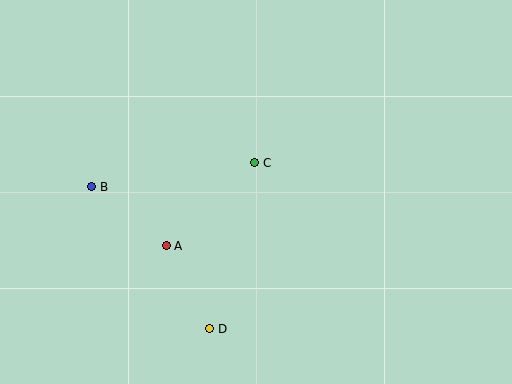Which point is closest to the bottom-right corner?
Point D is closest to the bottom-right corner.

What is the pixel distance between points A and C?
The distance between A and C is 121 pixels.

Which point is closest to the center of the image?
Point C at (255, 163) is closest to the center.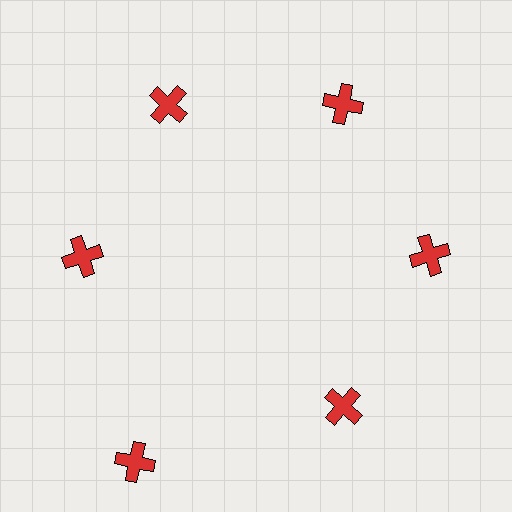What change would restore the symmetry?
The symmetry would be restored by moving it inward, back onto the ring so that all 6 crosses sit at equal angles and equal distance from the center.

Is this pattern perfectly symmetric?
No. The 6 red crosses are arranged in a ring, but one element near the 7 o'clock position is pushed outward from the center, breaking the 6-fold rotational symmetry.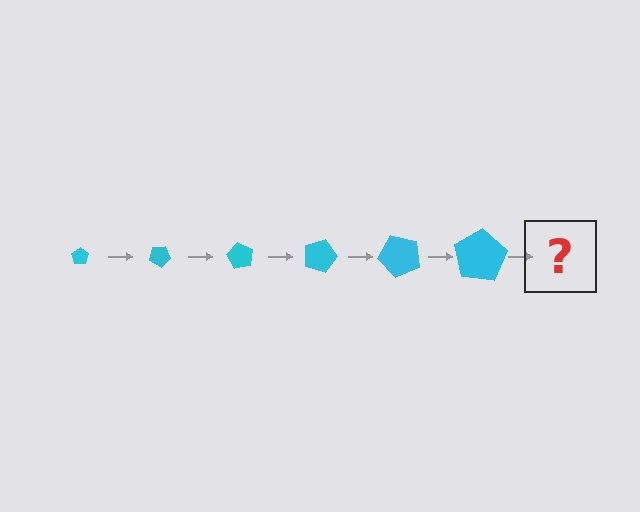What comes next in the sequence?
The next element should be a pentagon, larger than the previous one and rotated 180 degrees from the start.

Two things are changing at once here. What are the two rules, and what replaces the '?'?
The two rules are that the pentagon grows larger each step and it rotates 30 degrees each step. The '?' should be a pentagon, larger than the previous one and rotated 180 degrees from the start.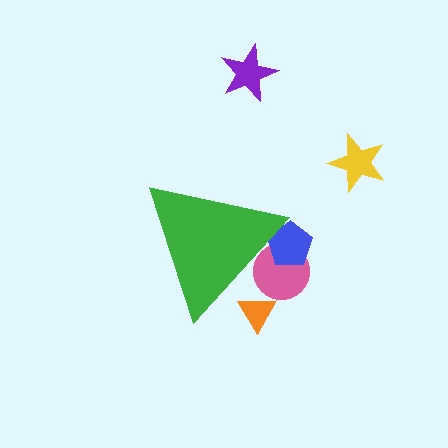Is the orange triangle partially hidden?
Yes, the orange triangle is partially hidden behind the green triangle.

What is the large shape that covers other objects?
A green triangle.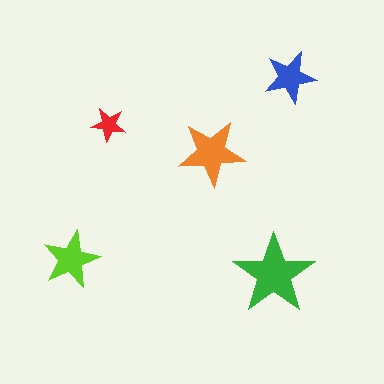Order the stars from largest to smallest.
the green one, the orange one, the lime one, the blue one, the red one.